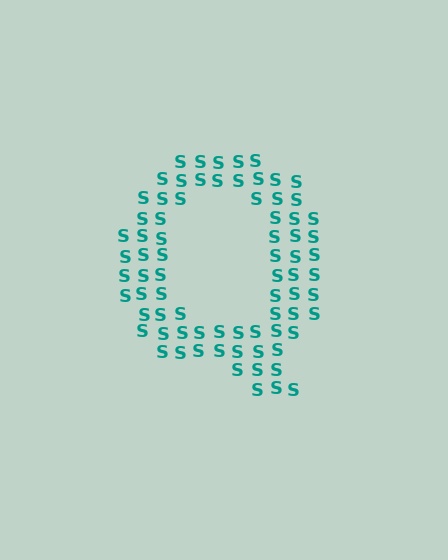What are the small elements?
The small elements are letter S's.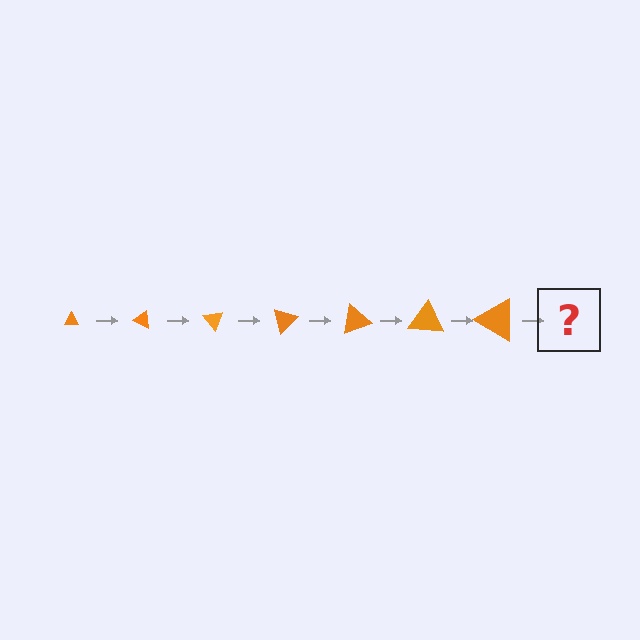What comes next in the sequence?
The next element should be a triangle, larger than the previous one and rotated 175 degrees from the start.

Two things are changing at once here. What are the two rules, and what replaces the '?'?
The two rules are that the triangle grows larger each step and it rotates 25 degrees each step. The '?' should be a triangle, larger than the previous one and rotated 175 degrees from the start.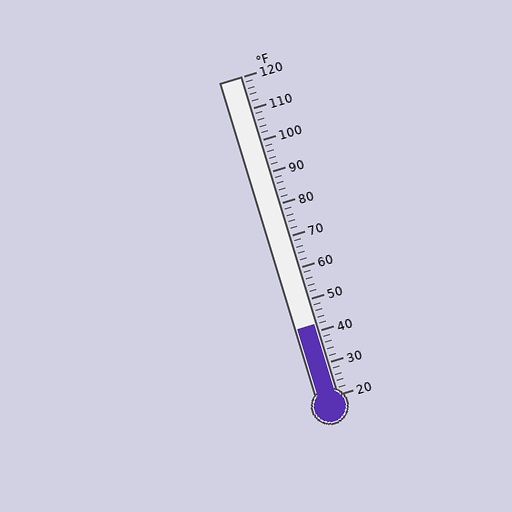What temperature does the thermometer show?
The thermometer shows approximately 42°F.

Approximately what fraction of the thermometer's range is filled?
The thermometer is filled to approximately 20% of its range.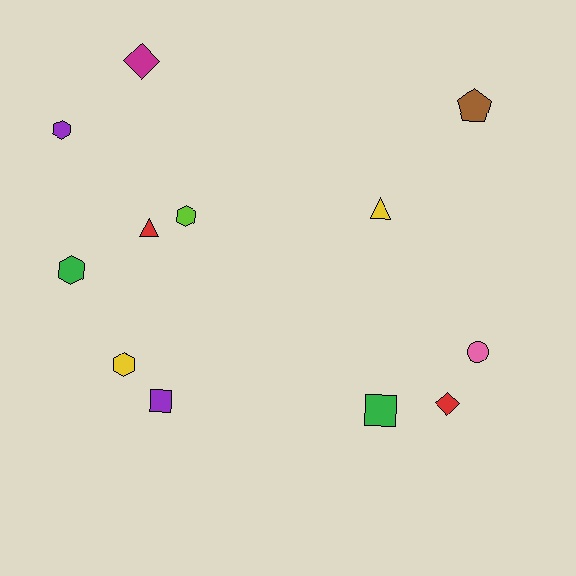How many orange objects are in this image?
There are no orange objects.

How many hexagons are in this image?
There are 4 hexagons.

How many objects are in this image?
There are 12 objects.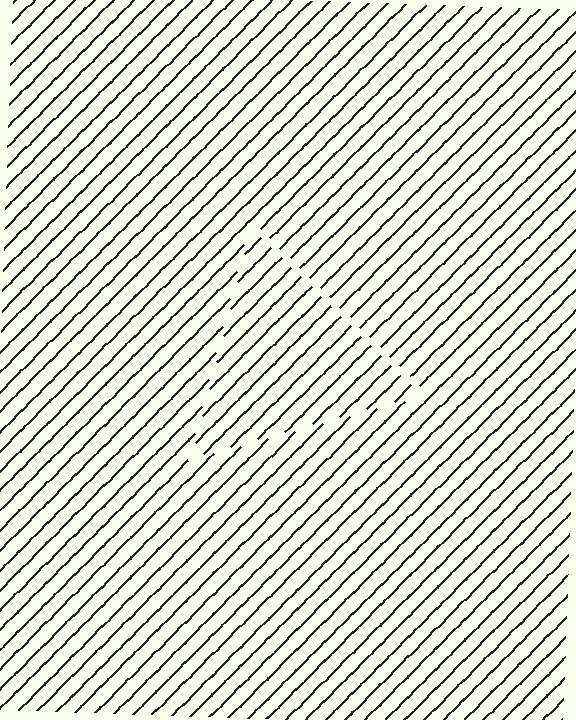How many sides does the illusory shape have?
3 sides — the line-ends trace a triangle.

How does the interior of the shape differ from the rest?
The interior of the shape contains the same grating, shifted by half a period — the contour is defined by the phase discontinuity where line-ends from the inner and outer gratings abut.